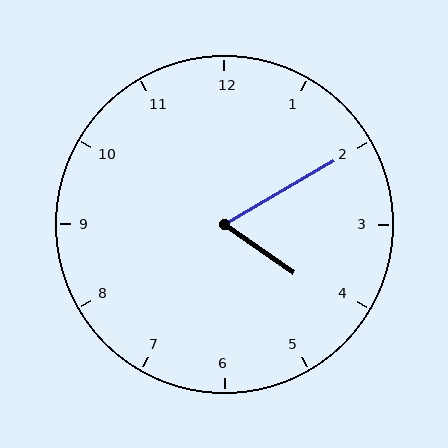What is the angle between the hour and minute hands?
Approximately 65 degrees.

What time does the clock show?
4:10.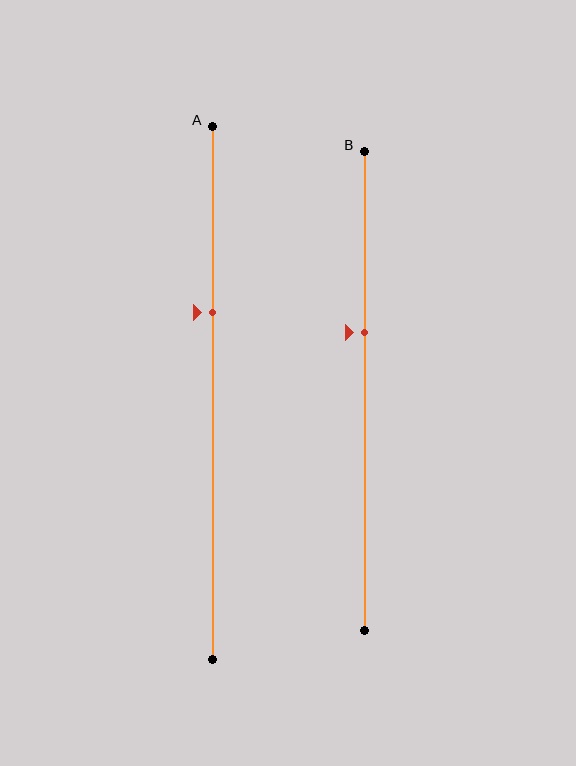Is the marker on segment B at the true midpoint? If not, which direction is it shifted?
No, the marker on segment B is shifted upward by about 12% of the segment length.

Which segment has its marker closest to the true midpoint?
Segment B has its marker closest to the true midpoint.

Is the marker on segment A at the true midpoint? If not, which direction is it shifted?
No, the marker on segment A is shifted upward by about 15% of the segment length.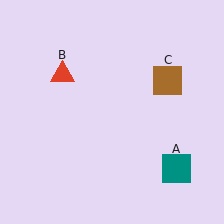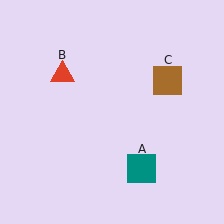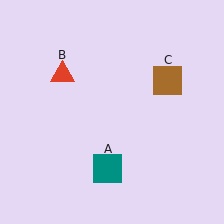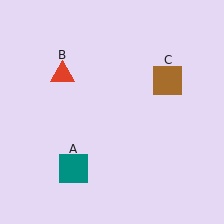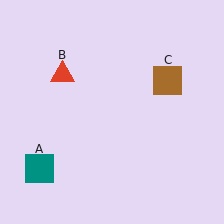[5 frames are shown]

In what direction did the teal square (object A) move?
The teal square (object A) moved left.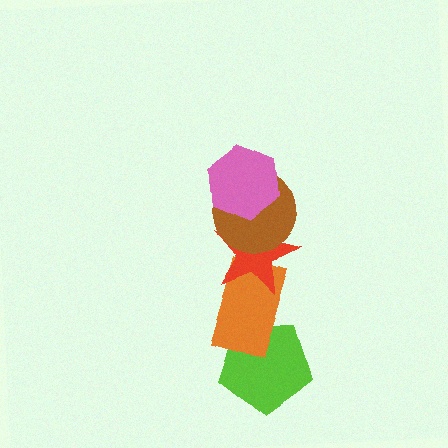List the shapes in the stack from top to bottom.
From top to bottom: the pink hexagon, the brown circle, the red star, the orange rectangle, the lime pentagon.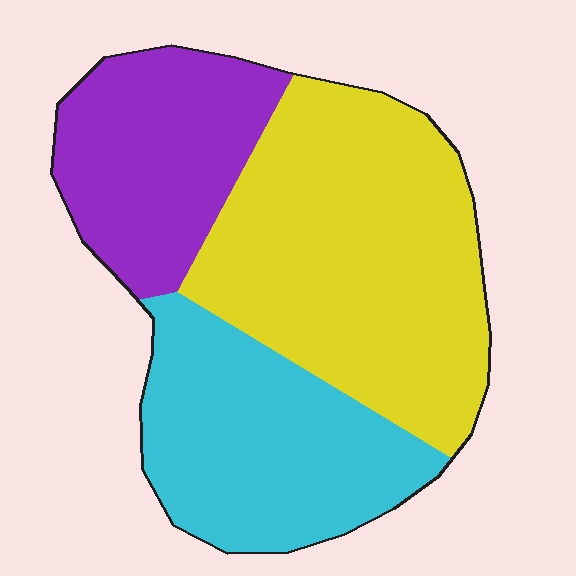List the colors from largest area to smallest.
From largest to smallest: yellow, cyan, purple.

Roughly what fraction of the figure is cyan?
Cyan takes up between a quarter and a half of the figure.